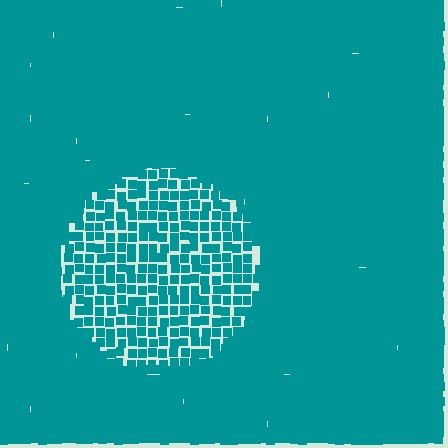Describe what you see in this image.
The image contains small teal elements arranged at two different densities. A circle-shaped region is visible where the elements are less densely packed than the surrounding area.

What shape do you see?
I see a circle.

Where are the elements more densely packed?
The elements are more densely packed outside the circle boundary.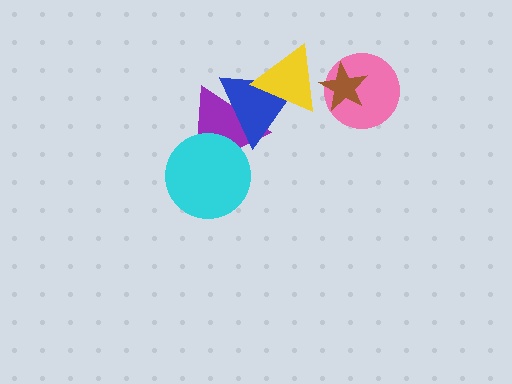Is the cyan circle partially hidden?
No, no other shape covers it.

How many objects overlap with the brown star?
2 objects overlap with the brown star.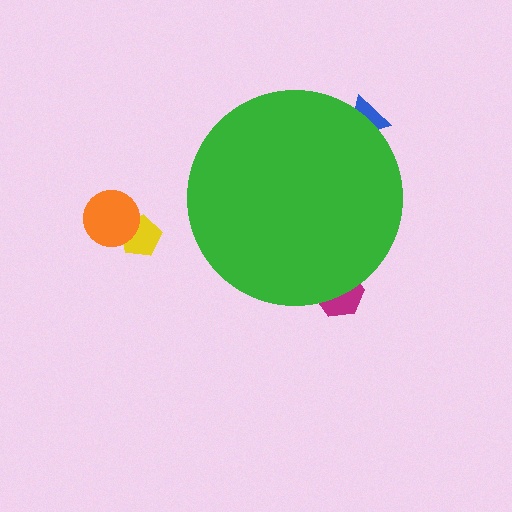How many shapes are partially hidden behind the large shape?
2 shapes are partially hidden.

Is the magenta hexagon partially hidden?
Yes, the magenta hexagon is partially hidden behind the green circle.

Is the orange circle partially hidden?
No, the orange circle is fully visible.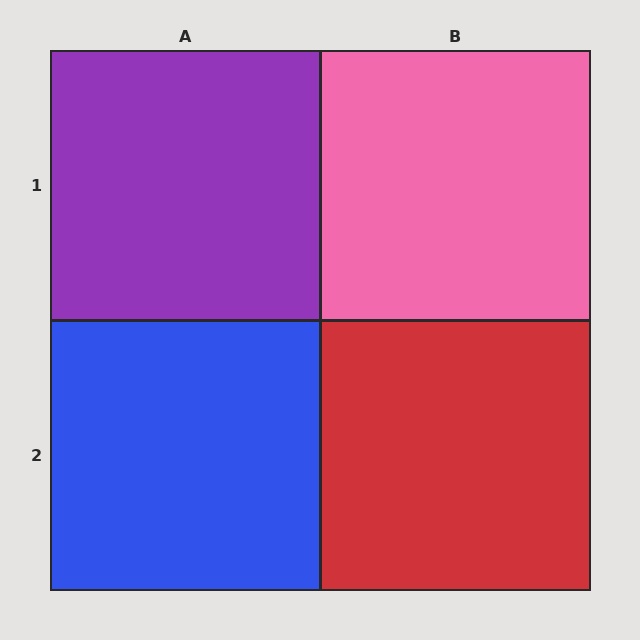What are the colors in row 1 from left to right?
Purple, pink.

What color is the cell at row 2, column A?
Blue.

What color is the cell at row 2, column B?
Red.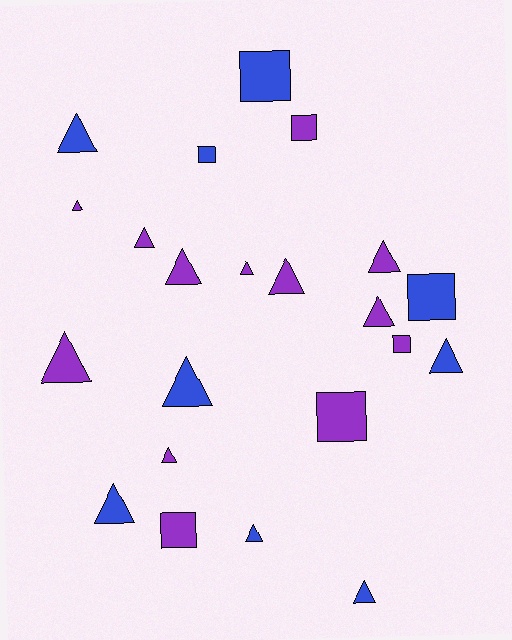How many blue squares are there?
There are 3 blue squares.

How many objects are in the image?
There are 22 objects.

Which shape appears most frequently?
Triangle, with 15 objects.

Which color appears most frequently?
Purple, with 13 objects.